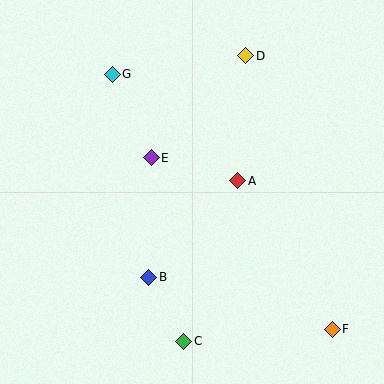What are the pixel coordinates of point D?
Point D is at (246, 56).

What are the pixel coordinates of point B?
Point B is at (149, 277).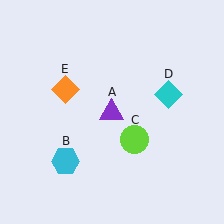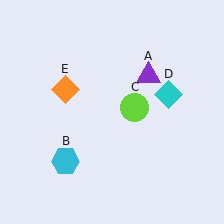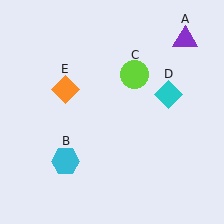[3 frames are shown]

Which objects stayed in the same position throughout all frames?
Cyan hexagon (object B) and cyan diamond (object D) and orange diamond (object E) remained stationary.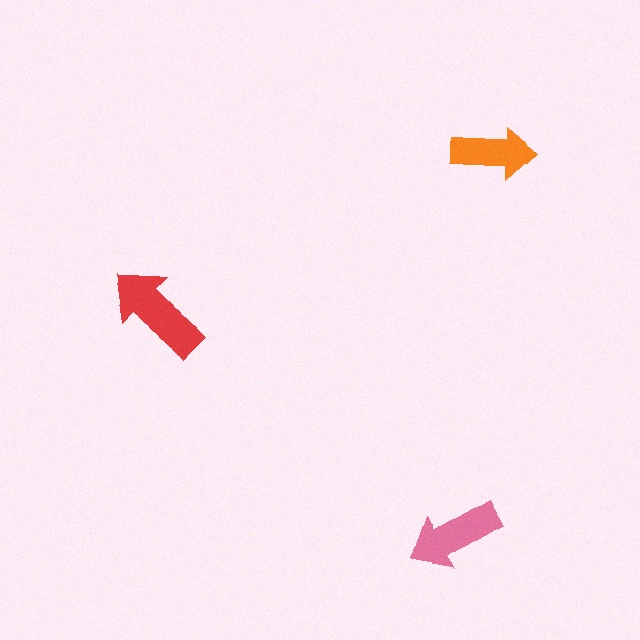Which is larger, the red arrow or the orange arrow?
The red one.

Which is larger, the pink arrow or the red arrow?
The red one.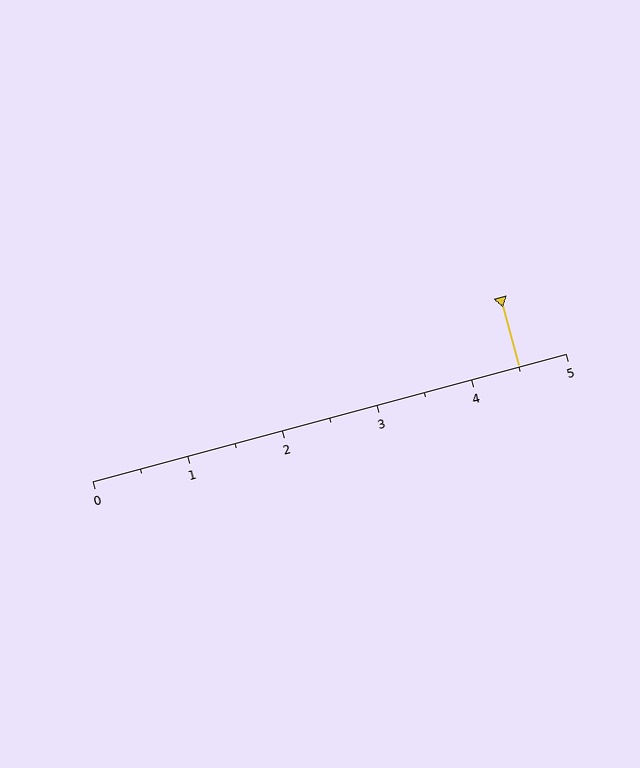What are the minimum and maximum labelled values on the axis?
The axis runs from 0 to 5.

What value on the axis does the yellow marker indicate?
The marker indicates approximately 4.5.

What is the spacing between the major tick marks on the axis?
The major ticks are spaced 1 apart.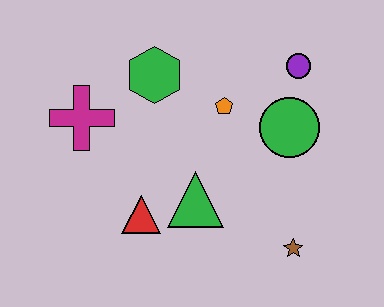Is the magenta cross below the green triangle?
No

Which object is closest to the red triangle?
The green triangle is closest to the red triangle.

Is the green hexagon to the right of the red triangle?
Yes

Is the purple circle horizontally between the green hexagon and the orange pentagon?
No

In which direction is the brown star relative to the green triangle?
The brown star is to the right of the green triangle.